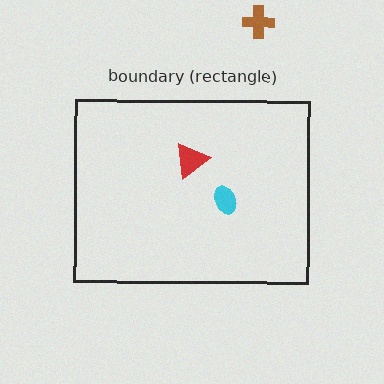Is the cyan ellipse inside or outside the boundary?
Inside.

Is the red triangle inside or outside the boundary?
Inside.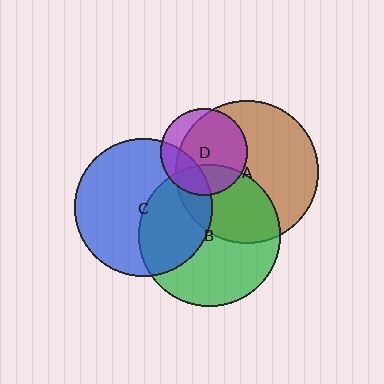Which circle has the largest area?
Circle A (brown).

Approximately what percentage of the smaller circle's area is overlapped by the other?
Approximately 80%.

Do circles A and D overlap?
Yes.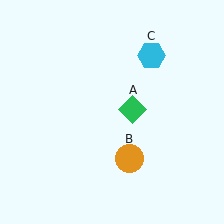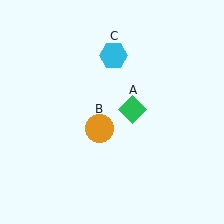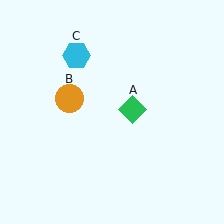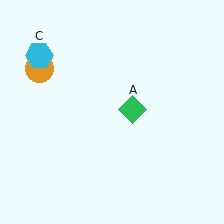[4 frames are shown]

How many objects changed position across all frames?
2 objects changed position: orange circle (object B), cyan hexagon (object C).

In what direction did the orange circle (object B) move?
The orange circle (object B) moved up and to the left.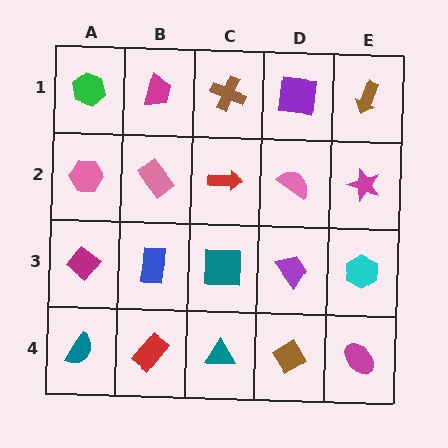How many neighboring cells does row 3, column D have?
4.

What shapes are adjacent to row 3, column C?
A red arrow (row 2, column C), a teal triangle (row 4, column C), a blue rectangle (row 3, column B), a purple trapezoid (row 3, column D).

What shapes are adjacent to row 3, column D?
A pink semicircle (row 2, column D), a brown diamond (row 4, column D), a teal square (row 3, column C), a cyan hexagon (row 3, column E).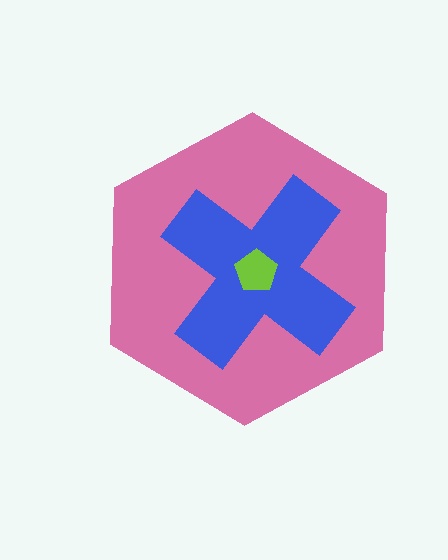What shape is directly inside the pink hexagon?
The blue cross.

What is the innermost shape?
The lime pentagon.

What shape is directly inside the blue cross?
The lime pentagon.